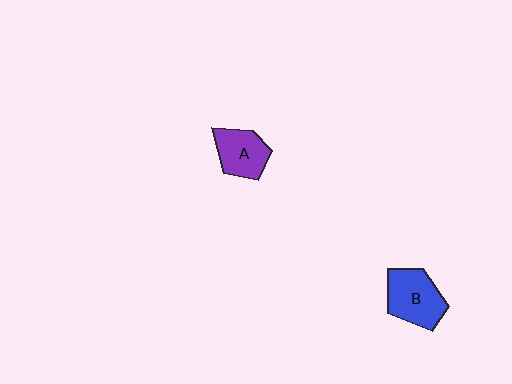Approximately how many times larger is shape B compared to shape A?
Approximately 1.3 times.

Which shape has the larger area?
Shape B (blue).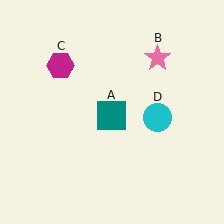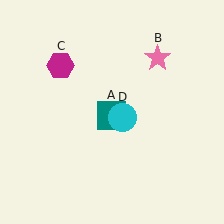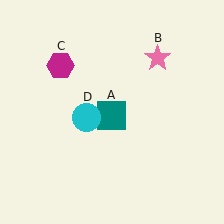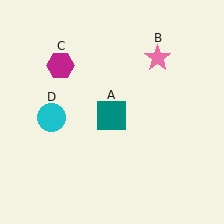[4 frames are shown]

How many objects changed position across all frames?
1 object changed position: cyan circle (object D).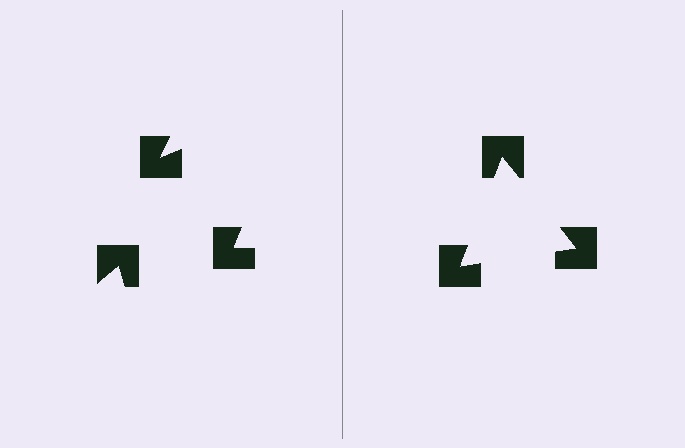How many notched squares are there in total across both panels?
6 — 3 on each side.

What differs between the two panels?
The notched squares are positioned identically on both sides; only the wedge orientations differ. On the right they align to a triangle; on the left they are misaligned.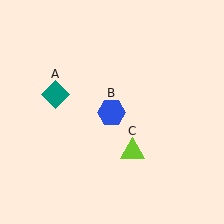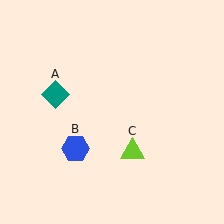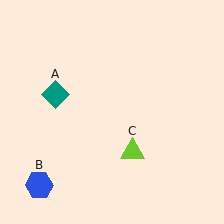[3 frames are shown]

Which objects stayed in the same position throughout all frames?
Teal diamond (object A) and lime triangle (object C) remained stationary.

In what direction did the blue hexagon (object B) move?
The blue hexagon (object B) moved down and to the left.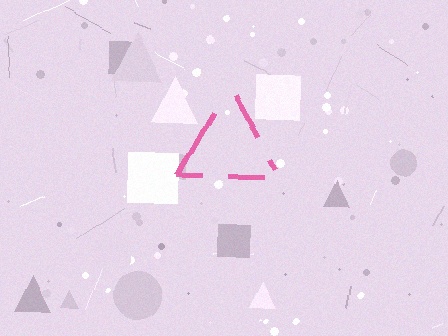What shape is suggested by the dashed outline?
The dashed outline suggests a triangle.